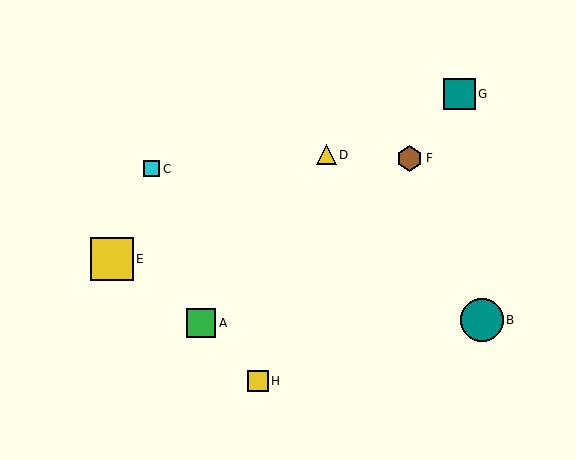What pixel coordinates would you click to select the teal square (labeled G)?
Click at (459, 94) to select the teal square G.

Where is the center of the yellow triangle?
The center of the yellow triangle is at (327, 155).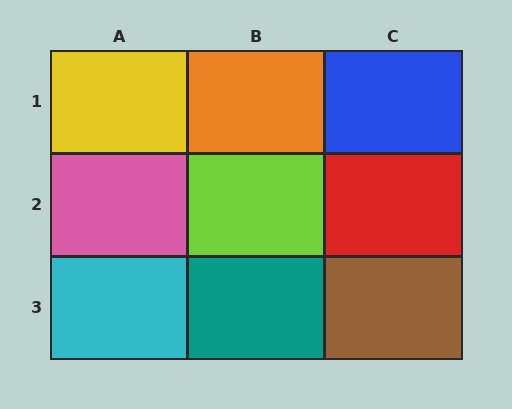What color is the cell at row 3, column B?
Teal.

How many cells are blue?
1 cell is blue.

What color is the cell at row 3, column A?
Cyan.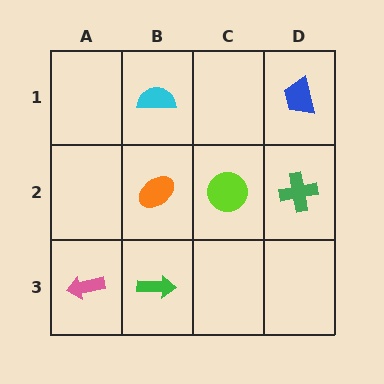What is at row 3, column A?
A pink arrow.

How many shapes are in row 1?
2 shapes.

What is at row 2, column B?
An orange ellipse.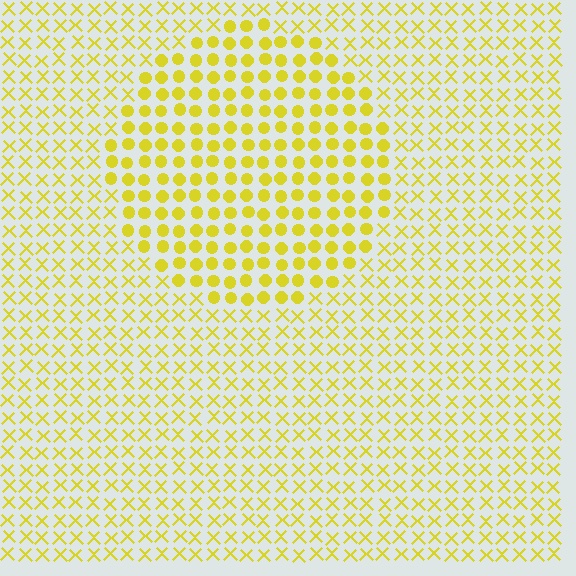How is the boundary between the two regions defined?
The boundary is defined by a change in element shape: circles inside vs. X marks outside. All elements share the same color and spacing.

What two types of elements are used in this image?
The image uses circles inside the circle region and X marks outside it.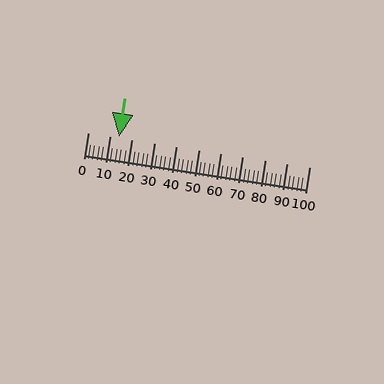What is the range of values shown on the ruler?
The ruler shows values from 0 to 100.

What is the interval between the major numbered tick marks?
The major tick marks are spaced 10 units apart.